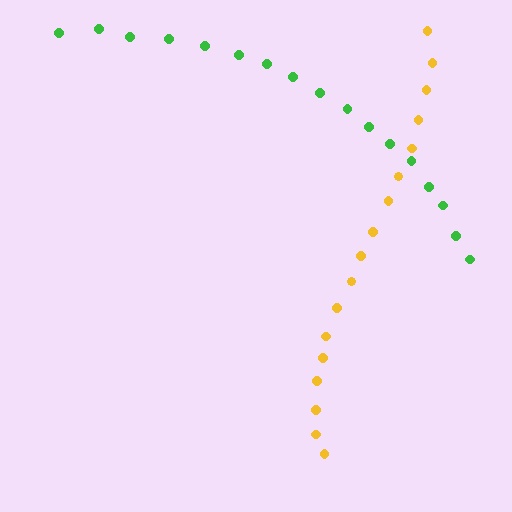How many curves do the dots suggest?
There are 2 distinct paths.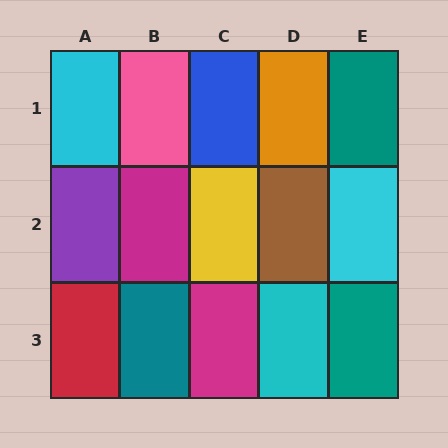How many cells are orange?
1 cell is orange.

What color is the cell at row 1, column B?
Pink.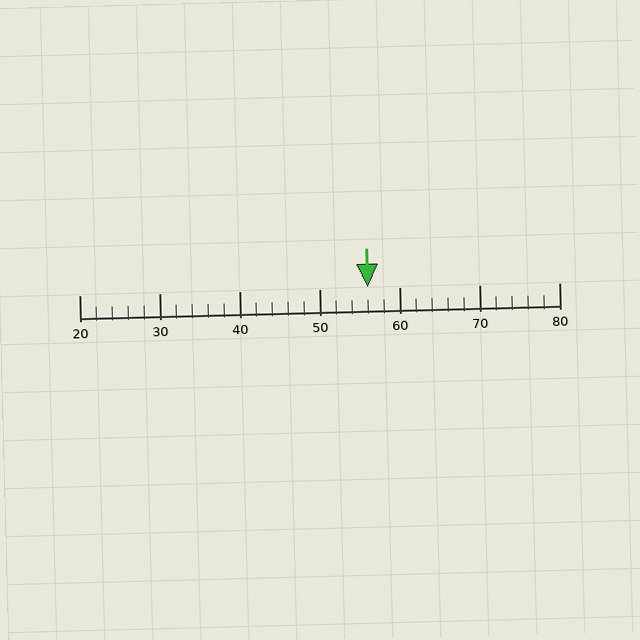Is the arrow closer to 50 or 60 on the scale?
The arrow is closer to 60.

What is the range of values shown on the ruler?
The ruler shows values from 20 to 80.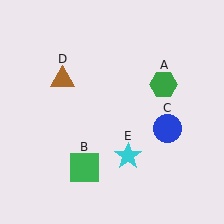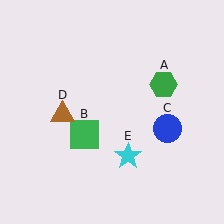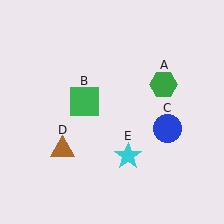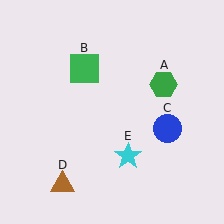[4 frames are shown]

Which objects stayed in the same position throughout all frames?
Green hexagon (object A) and blue circle (object C) and cyan star (object E) remained stationary.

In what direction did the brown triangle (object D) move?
The brown triangle (object D) moved down.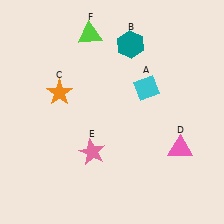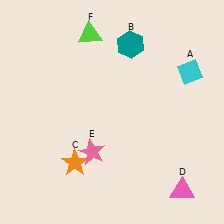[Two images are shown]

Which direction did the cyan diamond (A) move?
The cyan diamond (A) moved right.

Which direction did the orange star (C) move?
The orange star (C) moved down.